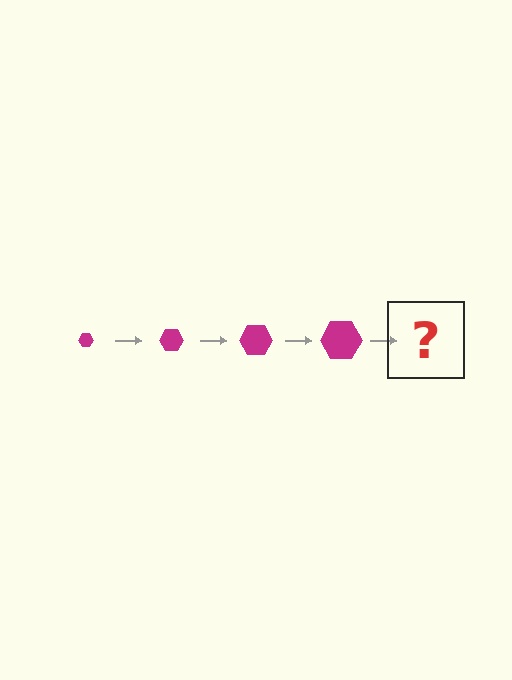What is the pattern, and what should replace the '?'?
The pattern is that the hexagon gets progressively larger each step. The '?' should be a magenta hexagon, larger than the previous one.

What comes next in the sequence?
The next element should be a magenta hexagon, larger than the previous one.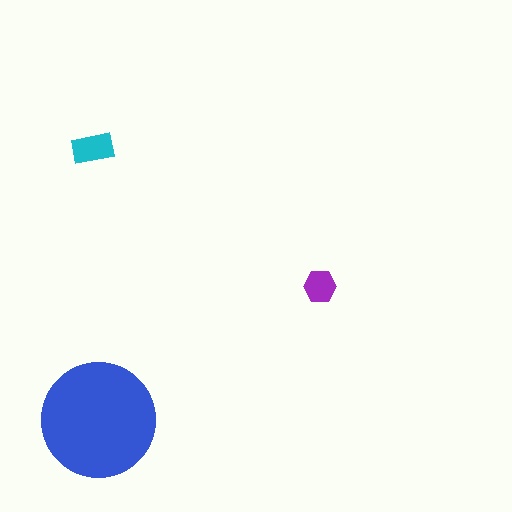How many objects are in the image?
There are 3 objects in the image.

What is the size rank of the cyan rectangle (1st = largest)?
2nd.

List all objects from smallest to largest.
The purple hexagon, the cyan rectangle, the blue circle.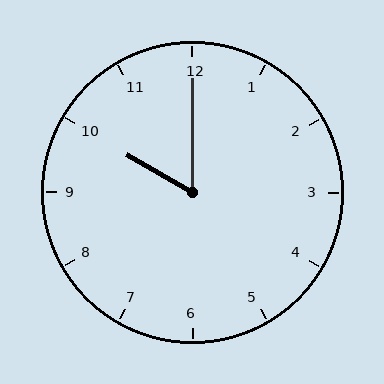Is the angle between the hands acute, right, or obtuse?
It is acute.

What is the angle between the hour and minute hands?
Approximately 60 degrees.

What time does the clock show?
10:00.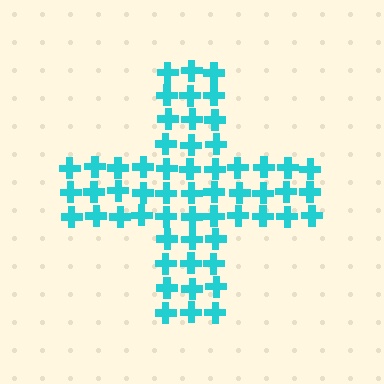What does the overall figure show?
The overall figure shows a cross.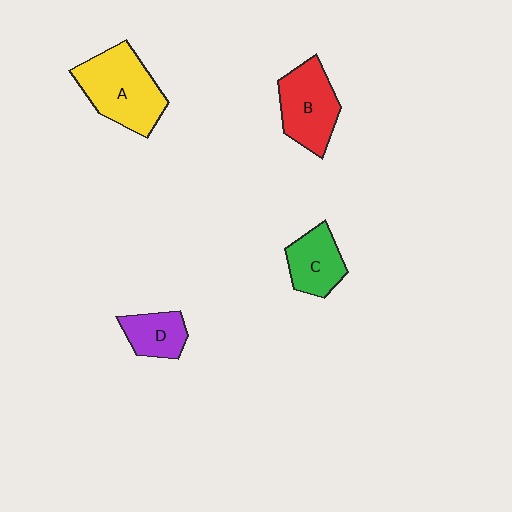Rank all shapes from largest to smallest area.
From largest to smallest: A (yellow), B (red), C (green), D (purple).